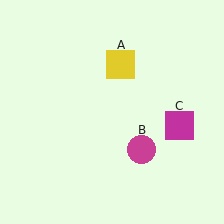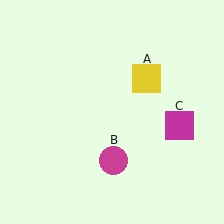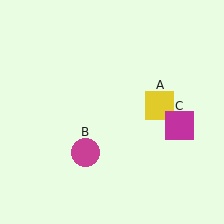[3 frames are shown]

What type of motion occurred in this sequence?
The yellow square (object A), magenta circle (object B) rotated clockwise around the center of the scene.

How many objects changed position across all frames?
2 objects changed position: yellow square (object A), magenta circle (object B).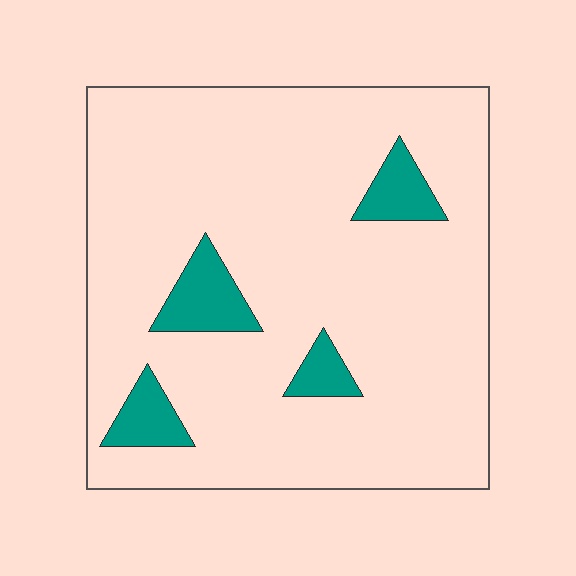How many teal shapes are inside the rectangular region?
4.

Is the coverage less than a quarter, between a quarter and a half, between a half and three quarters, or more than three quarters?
Less than a quarter.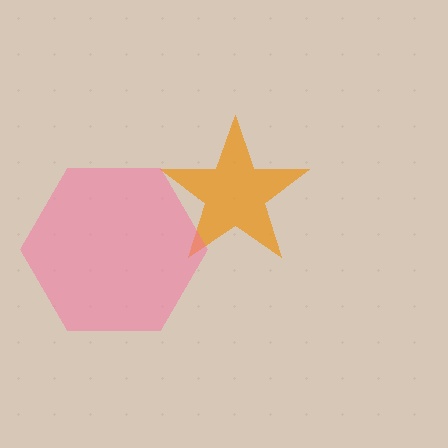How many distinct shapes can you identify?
There are 2 distinct shapes: an orange star, a pink hexagon.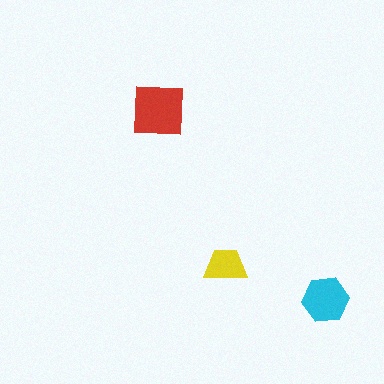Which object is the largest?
The red square.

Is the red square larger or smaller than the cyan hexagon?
Larger.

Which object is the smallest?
The yellow trapezoid.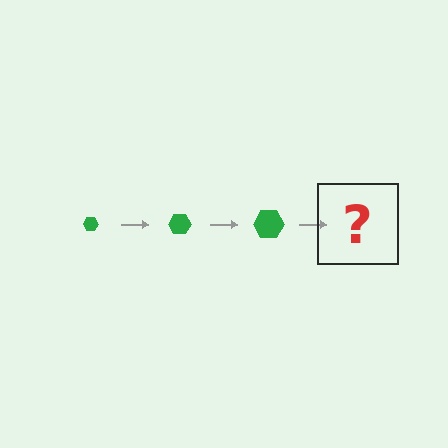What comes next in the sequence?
The next element should be a green hexagon, larger than the previous one.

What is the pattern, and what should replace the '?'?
The pattern is that the hexagon gets progressively larger each step. The '?' should be a green hexagon, larger than the previous one.